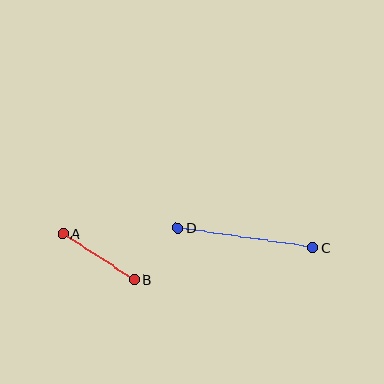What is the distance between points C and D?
The distance is approximately 137 pixels.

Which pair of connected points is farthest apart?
Points C and D are farthest apart.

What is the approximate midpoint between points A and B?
The midpoint is at approximately (99, 257) pixels.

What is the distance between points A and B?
The distance is approximately 85 pixels.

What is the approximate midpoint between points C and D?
The midpoint is at approximately (245, 238) pixels.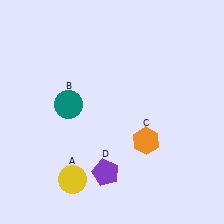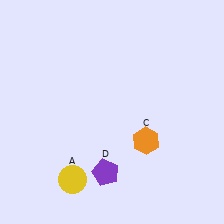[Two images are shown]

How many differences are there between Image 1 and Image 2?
There is 1 difference between the two images.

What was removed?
The teal circle (B) was removed in Image 2.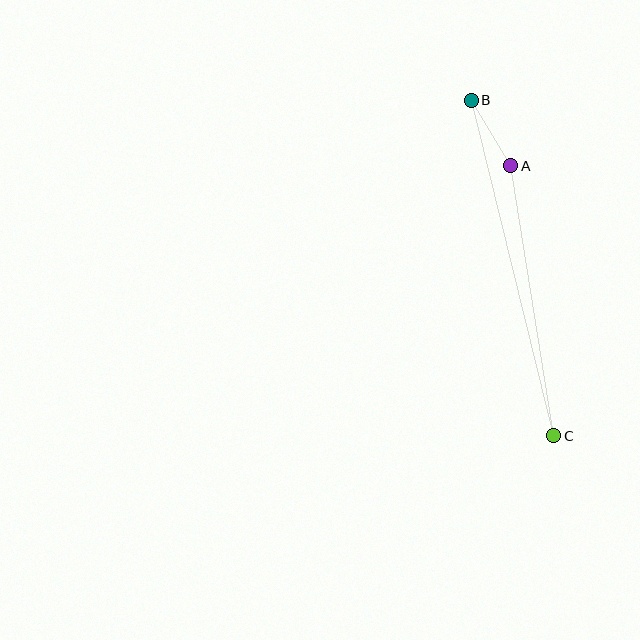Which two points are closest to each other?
Points A and B are closest to each other.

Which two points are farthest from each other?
Points B and C are farthest from each other.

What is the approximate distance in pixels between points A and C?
The distance between A and C is approximately 273 pixels.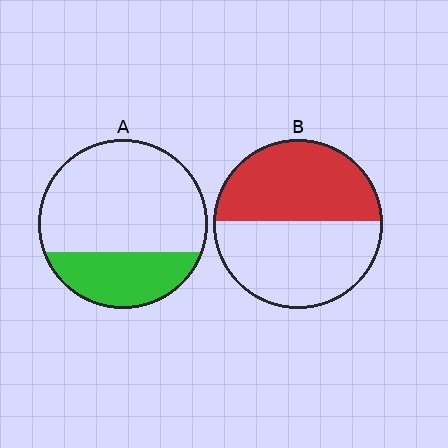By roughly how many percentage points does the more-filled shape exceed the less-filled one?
By roughly 20 percentage points (B over A).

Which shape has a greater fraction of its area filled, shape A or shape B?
Shape B.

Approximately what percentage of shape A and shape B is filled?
A is approximately 30% and B is approximately 50%.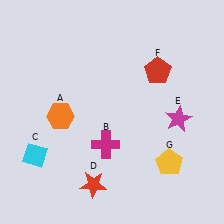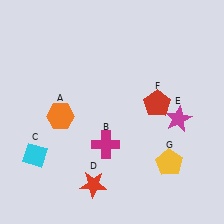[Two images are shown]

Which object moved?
The red pentagon (F) moved down.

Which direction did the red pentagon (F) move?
The red pentagon (F) moved down.